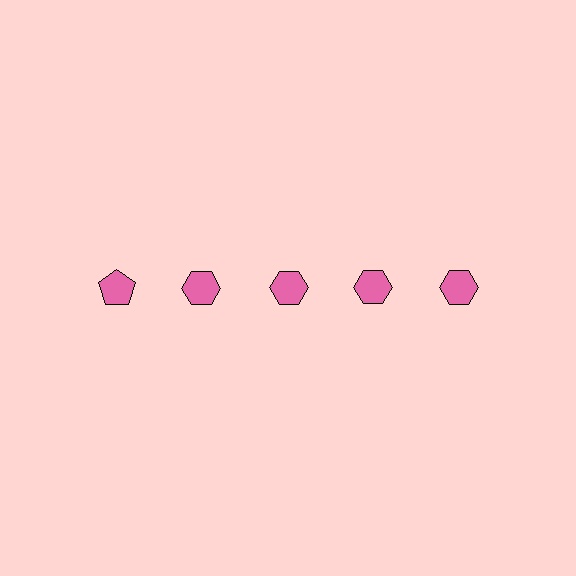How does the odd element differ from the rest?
It has a different shape: pentagon instead of hexagon.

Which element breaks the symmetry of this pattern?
The pink pentagon in the top row, leftmost column breaks the symmetry. All other shapes are pink hexagons.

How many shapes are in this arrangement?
There are 5 shapes arranged in a grid pattern.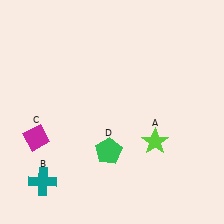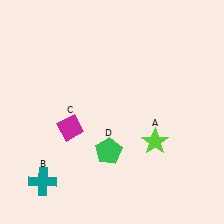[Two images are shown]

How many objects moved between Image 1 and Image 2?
1 object moved between the two images.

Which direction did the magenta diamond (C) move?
The magenta diamond (C) moved right.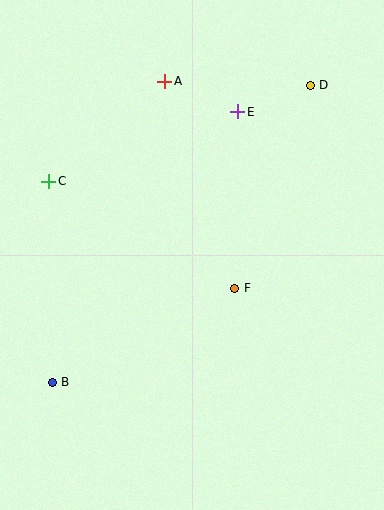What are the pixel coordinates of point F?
Point F is at (235, 288).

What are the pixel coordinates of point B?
Point B is at (52, 382).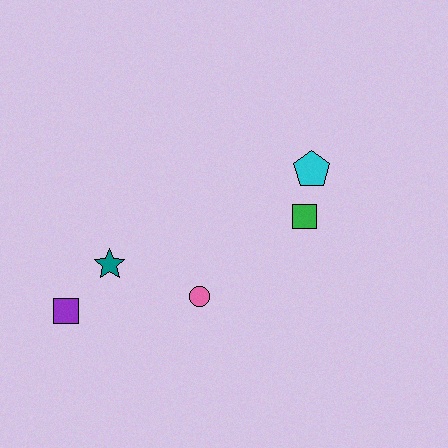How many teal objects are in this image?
There is 1 teal object.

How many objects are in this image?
There are 5 objects.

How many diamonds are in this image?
There are no diamonds.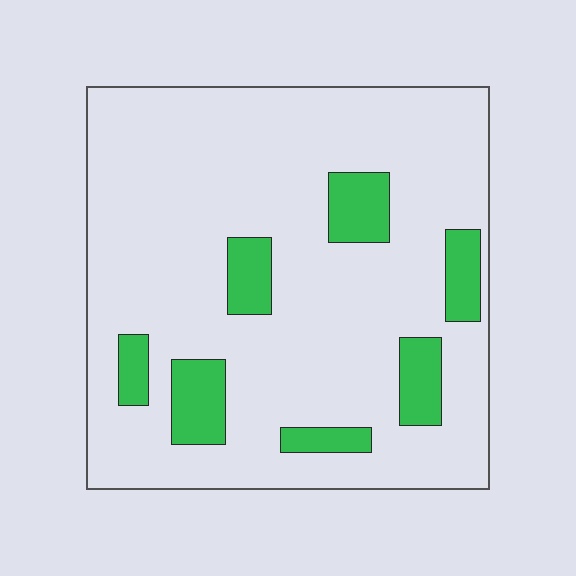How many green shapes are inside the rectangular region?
7.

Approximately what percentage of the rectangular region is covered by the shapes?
Approximately 15%.